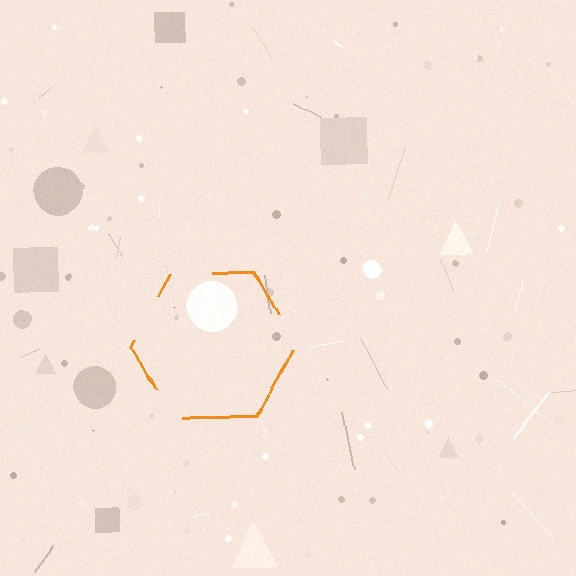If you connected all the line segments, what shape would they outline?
They would outline a hexagon.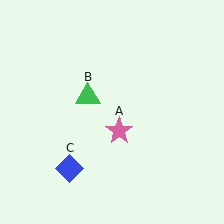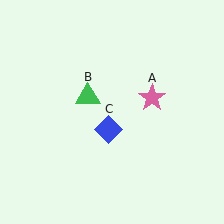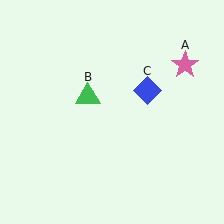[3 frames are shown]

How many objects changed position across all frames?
2 objects changed position: pink star (object A), blue diamond (object C).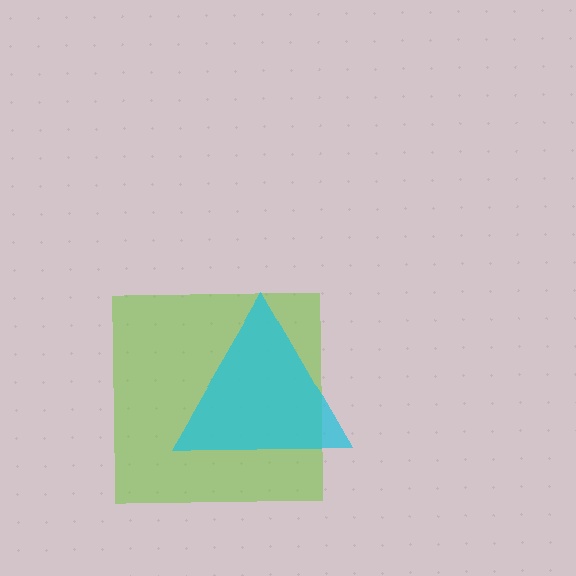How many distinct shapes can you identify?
There are 2 distinct shapes: a lime square, a cyan triangle.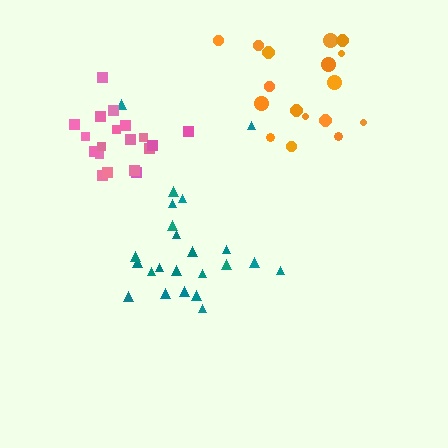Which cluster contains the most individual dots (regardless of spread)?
Teal (23).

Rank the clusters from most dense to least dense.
pink, teal, orange.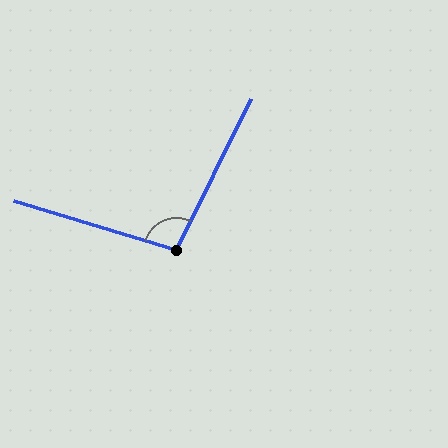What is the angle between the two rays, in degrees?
Approximately 100 degrees.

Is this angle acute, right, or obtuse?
It is obtuse.